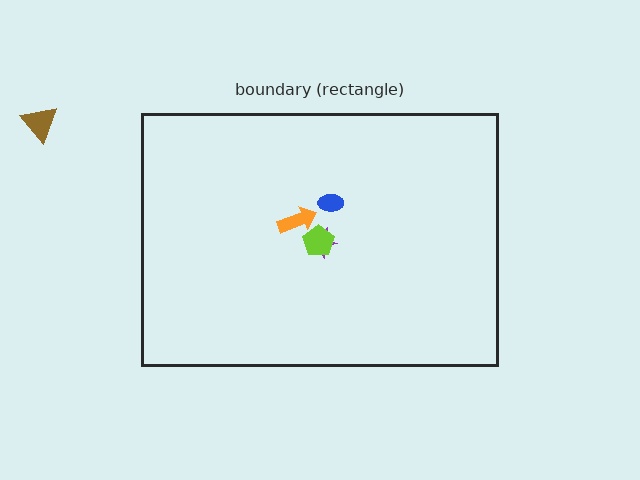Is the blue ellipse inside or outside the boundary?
Inside.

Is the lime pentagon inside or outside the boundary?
Inside.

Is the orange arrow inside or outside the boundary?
Inside.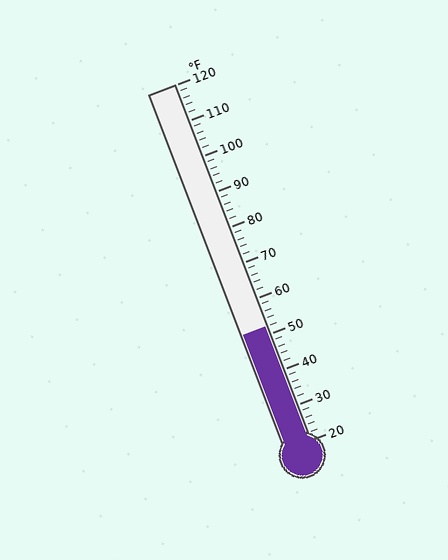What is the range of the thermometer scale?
The thermometer scale ranges from 20°F to 120°F.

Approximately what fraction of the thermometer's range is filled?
The thermometer is filled to approximately 30% of its range.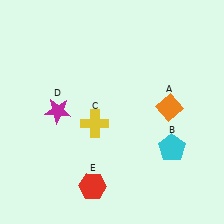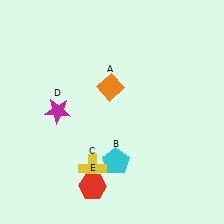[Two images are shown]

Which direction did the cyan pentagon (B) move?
The cyan pentagon (B) moved left.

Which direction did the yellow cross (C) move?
The yellow cross (C) moved down.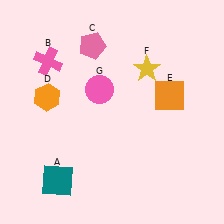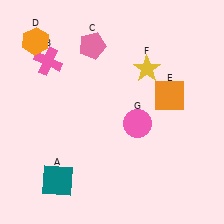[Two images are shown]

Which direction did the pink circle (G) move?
The pink circle (G) moved right.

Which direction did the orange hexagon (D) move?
The orange hexagon (D) moved up.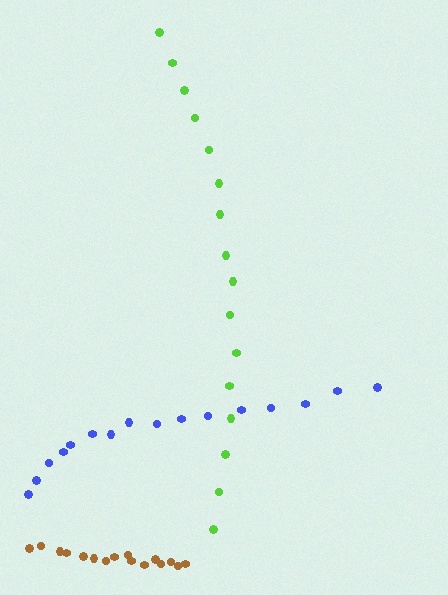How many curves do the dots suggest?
There are 3 distinct paths.